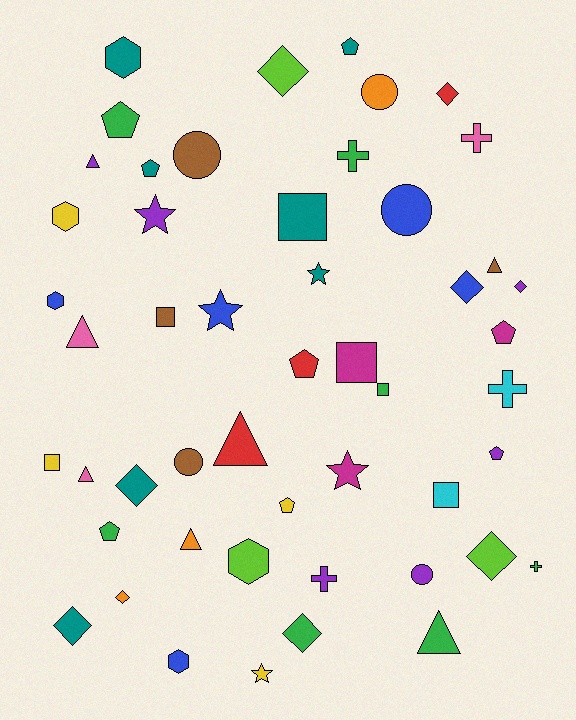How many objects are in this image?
There are 50 objects.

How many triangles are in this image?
There are 7 triangles.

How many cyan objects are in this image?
There are 2 cyan objects.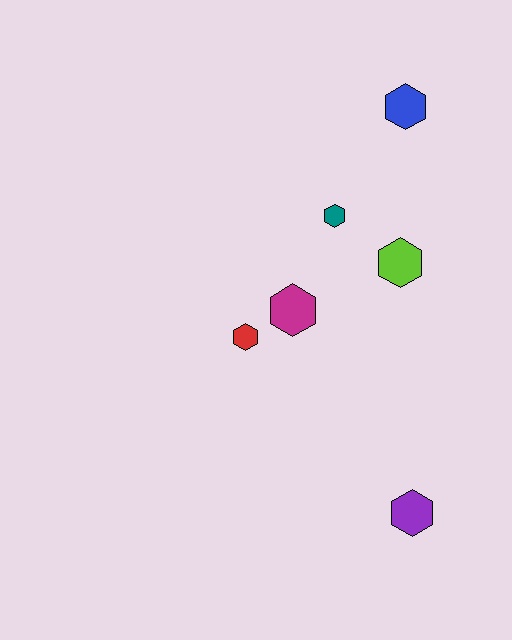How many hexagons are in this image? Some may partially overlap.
There are 6 hexagons.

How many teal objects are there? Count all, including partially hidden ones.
There is 1 teal object.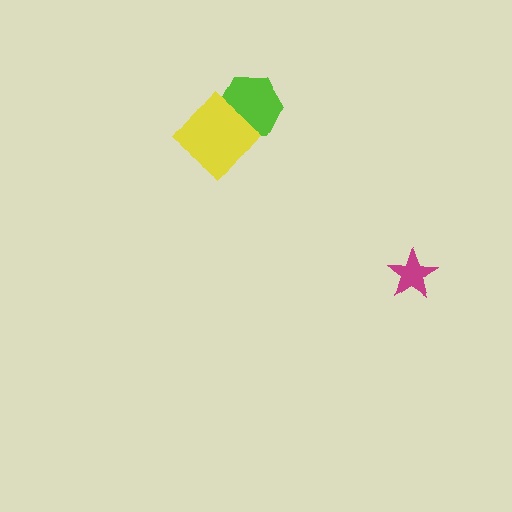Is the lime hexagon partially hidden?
Yes, it is partially covered by another shape.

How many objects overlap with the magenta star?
0 objects overlap with the magenta star.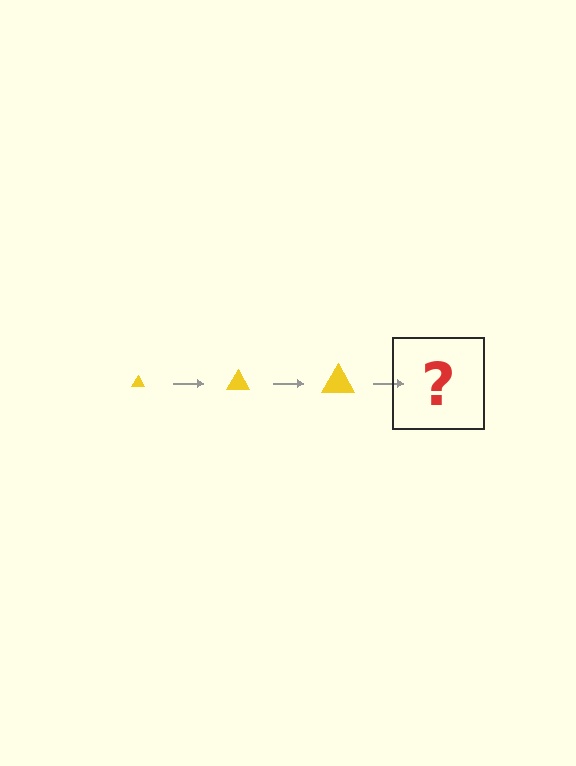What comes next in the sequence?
The next element should be a yellow triangle, larger than the previous one.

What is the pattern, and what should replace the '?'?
The pattern is that the triangle gets progressively larger each step. The '?' should be a yellow triangle, larger than the previous one.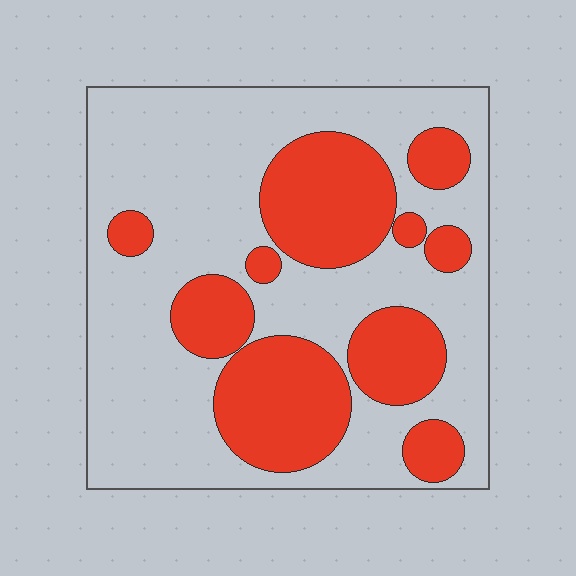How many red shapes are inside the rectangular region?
10.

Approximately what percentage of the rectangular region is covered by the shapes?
Approximately 35%.